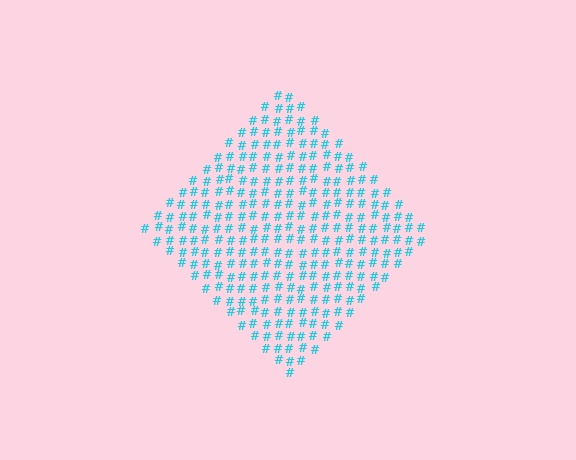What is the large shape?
The large shape is a diamond.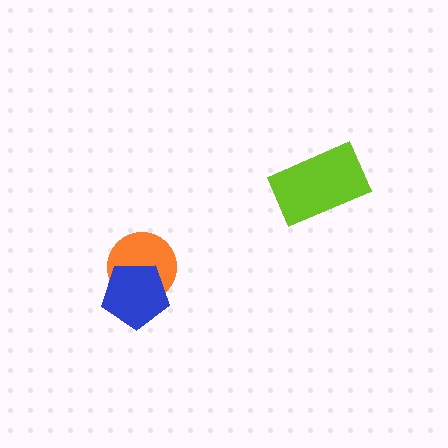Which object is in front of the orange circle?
The blue pentagon is in front of the orange circle.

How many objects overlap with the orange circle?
1 object overlaps with the orange circle.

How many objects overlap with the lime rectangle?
0 objects overlap with the lime rectangle.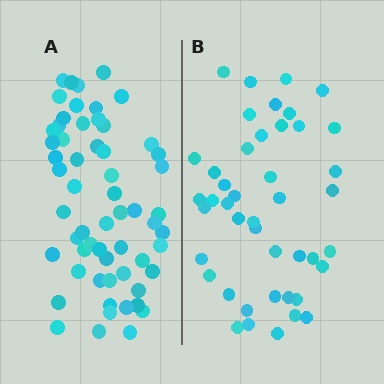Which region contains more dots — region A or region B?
Region A (the left region) has more dots.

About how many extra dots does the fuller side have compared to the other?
Region A has approximately 15 more dots than region B.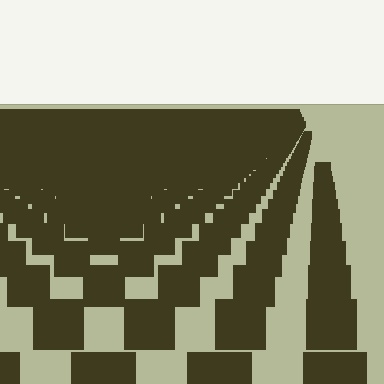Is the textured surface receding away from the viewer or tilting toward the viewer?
The surface is receding away from the viewer. Texture elements get smaller and denser toward the top.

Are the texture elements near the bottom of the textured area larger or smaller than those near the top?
Larger. Near the bottom, elements are closer to the viewer and appear at a bigger on-screen size.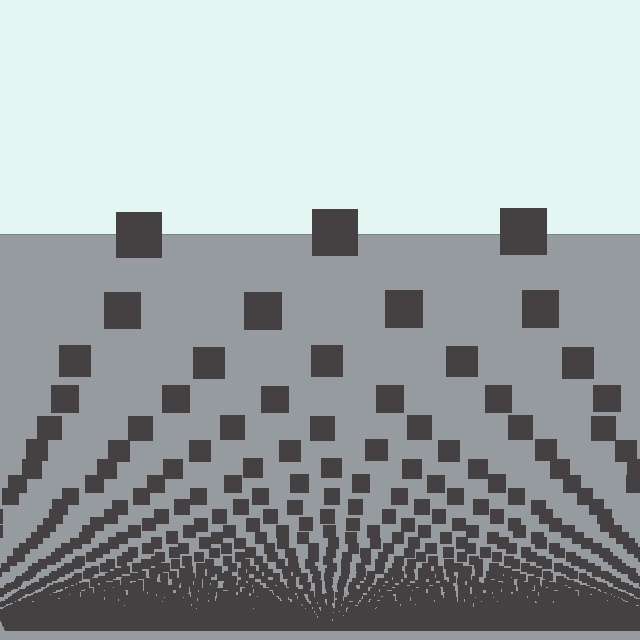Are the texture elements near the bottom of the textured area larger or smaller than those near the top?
Smaller. The gradient is inverted — elements near the bottom are smaller and denser.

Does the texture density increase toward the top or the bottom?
Density increases toward the bottom.